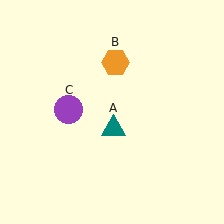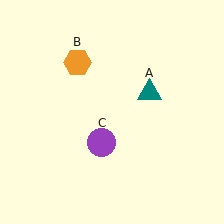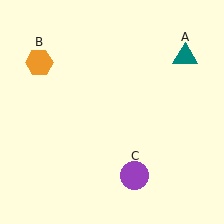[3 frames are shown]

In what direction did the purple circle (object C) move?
The purple circle (object C) moved down and to the right.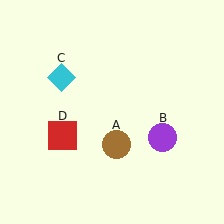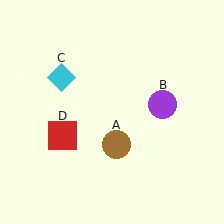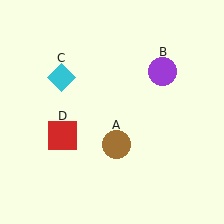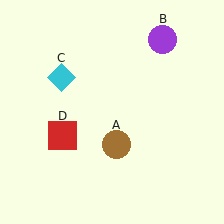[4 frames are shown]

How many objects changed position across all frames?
1 object changed position: purple circle (object B).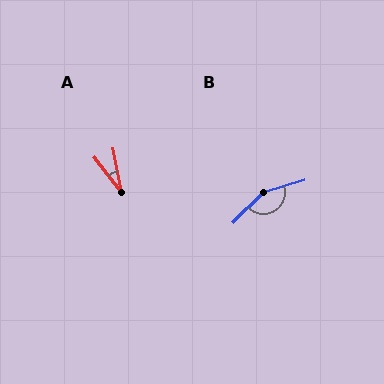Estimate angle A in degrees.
Approximately 27 degrees.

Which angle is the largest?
B, at approximately 151 degrees.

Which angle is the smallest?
A, at approximately 27 degrees.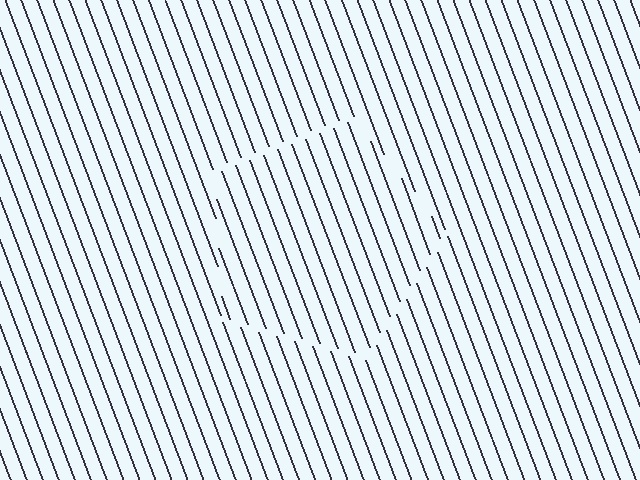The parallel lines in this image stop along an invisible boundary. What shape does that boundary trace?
An illusory pentagon. The interior of the shape contains the same grating, shifted by half a period — the contour is defined by the phase discontinuity where line-ends from the inner and outer gratings abut.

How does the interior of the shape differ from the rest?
The interior of the shape contains the same grating, shifted by half a period — the contour is defined by the phase discontinuity where line-ends from the inner and outer gratings abut.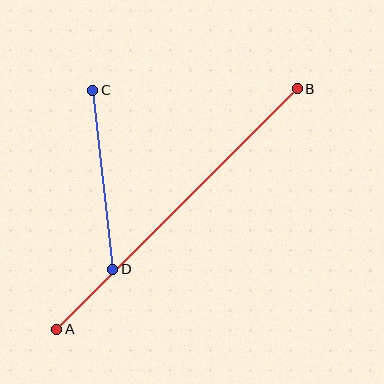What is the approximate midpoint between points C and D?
The midpoint is at approximately (103, 180) pixels.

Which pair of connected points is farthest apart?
Points A and B are farthest apart.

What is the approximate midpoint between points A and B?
The midpoint is at approximately (177, 209) pixels.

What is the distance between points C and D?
The distance is approximately 180 pixels.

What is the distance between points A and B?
The distance is approximately 340 pixels.